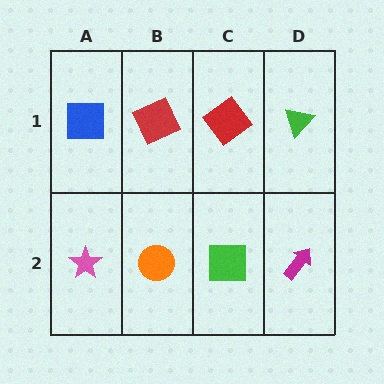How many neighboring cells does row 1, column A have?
2.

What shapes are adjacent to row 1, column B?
An orange circle (row 2, column B), a blue square (row 1, column A), a red diamond (row 1, column C).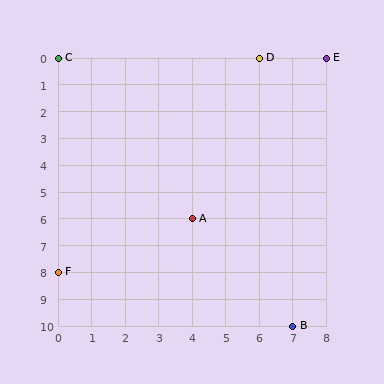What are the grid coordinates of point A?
Point A is at grid coordinates (4, 6).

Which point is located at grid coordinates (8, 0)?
Point E is at (8, 0).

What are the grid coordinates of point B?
Point B is at grid coordinates (7, 10).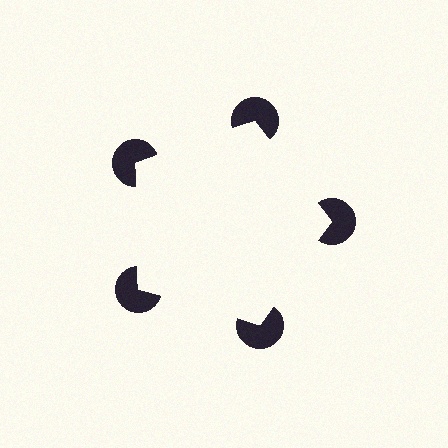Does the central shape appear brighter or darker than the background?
It typically appears slightly brighter than the background, even though no actual brightness change is drawn.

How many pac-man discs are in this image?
There are 5 — one at each vertex of the illusory pentagon.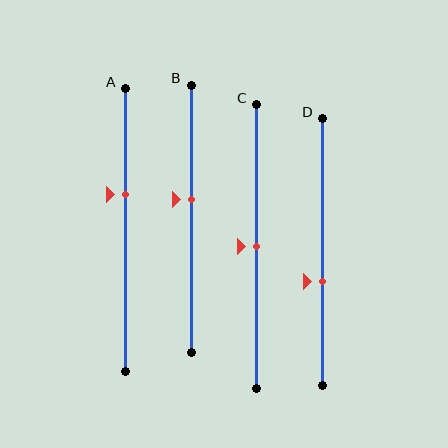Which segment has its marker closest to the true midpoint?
Segment C has its marker closest to the true midpoint.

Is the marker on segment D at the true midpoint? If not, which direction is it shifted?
No, the marker on segment D is shifted downward by about 11% of the segment length.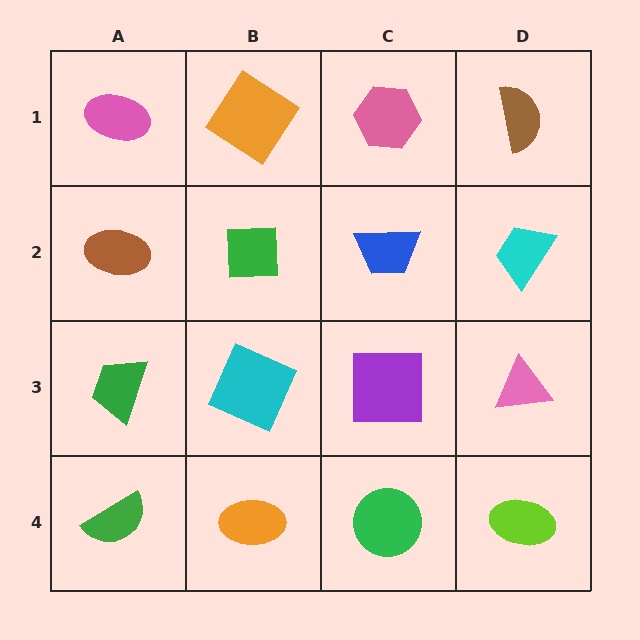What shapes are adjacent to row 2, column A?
A pink ellipse (row 1, column A), a green trapezoid (row 3, column A), a green square (row 2, column B).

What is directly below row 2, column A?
A green trapezoid.